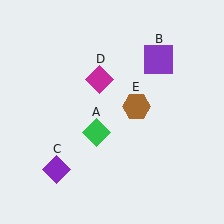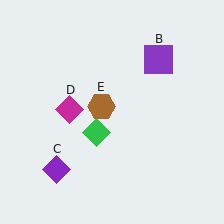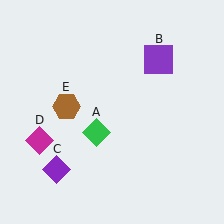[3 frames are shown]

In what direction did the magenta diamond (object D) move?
The magenta diamond (object D) moved down and to the left.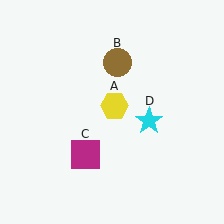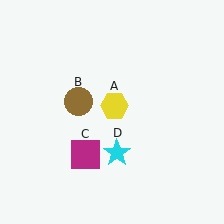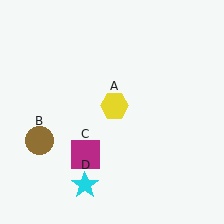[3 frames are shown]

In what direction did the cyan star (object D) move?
The cyan star (object D) moved down and to the left.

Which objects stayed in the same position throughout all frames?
Yellow hexagon (object A) and magenta square (object C) remained stationary.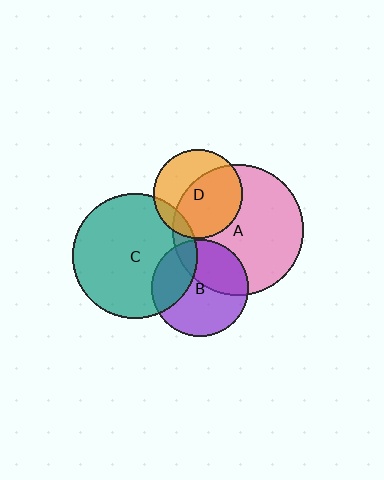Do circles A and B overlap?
Yes.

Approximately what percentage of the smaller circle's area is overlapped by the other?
Approximately 40%.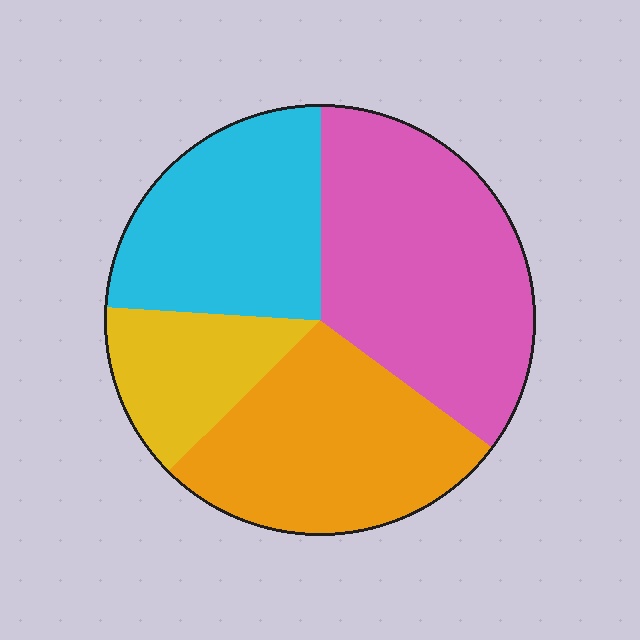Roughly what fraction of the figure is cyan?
Cyan takes up about one quarter (1/4) of the figure.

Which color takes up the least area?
Yellow, at roughly 15%.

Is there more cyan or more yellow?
Cyan.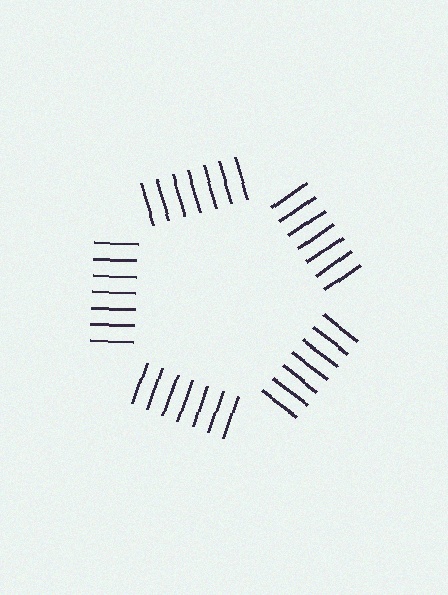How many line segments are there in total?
35 — 7 along each of the 5 edges.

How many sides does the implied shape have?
5 sides — the line-ends trace a pentagon.